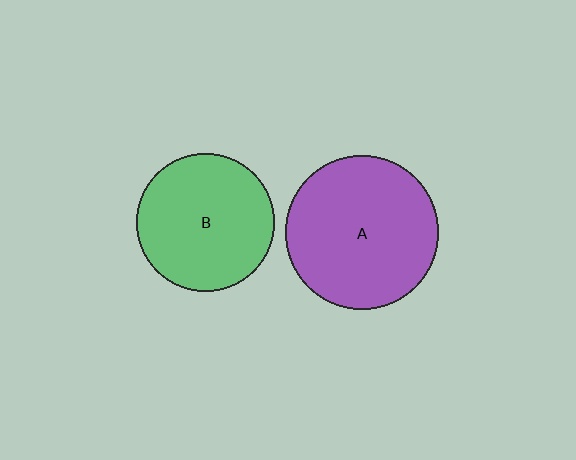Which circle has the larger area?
Circle A (purple).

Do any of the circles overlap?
No, none of the circles overlap.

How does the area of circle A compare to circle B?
Approximately 1.2 times.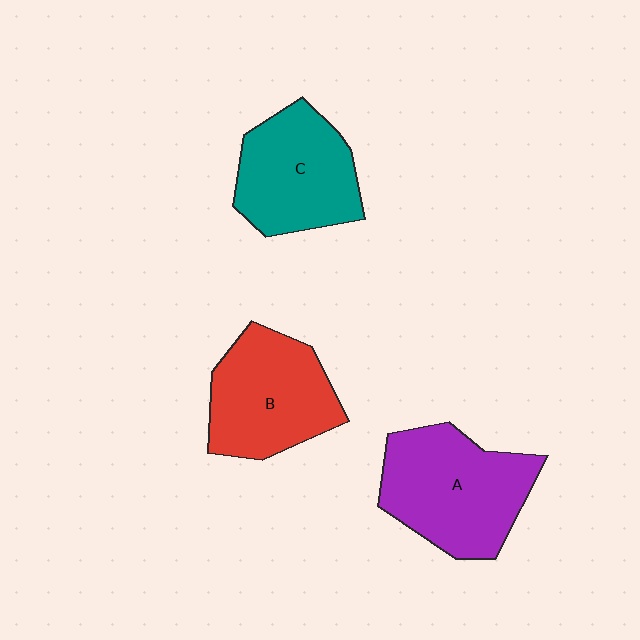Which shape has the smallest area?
Shape C (teal).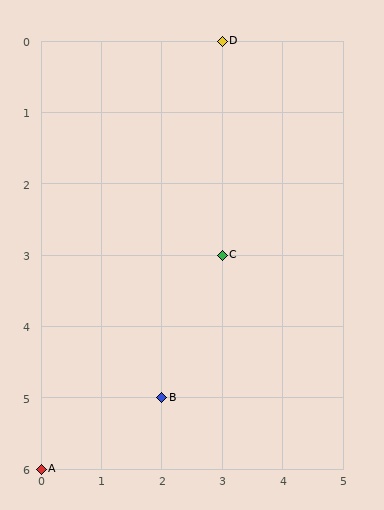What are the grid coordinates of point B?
Point B is at grid coordinates (2, 5).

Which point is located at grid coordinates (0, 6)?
Point A is at (0, 6).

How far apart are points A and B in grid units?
Points A and B are 2 columns and 1 row apart (about 2.2 grid units diagonally).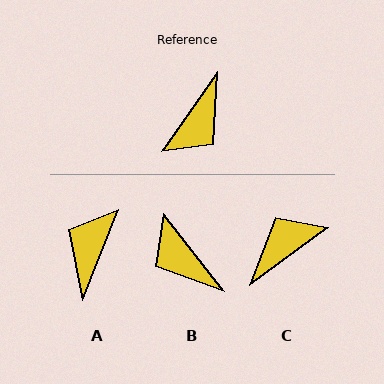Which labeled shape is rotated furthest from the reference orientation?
A, about 166 degrees away.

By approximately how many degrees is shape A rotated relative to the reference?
Approximately 166 degrees clockwise.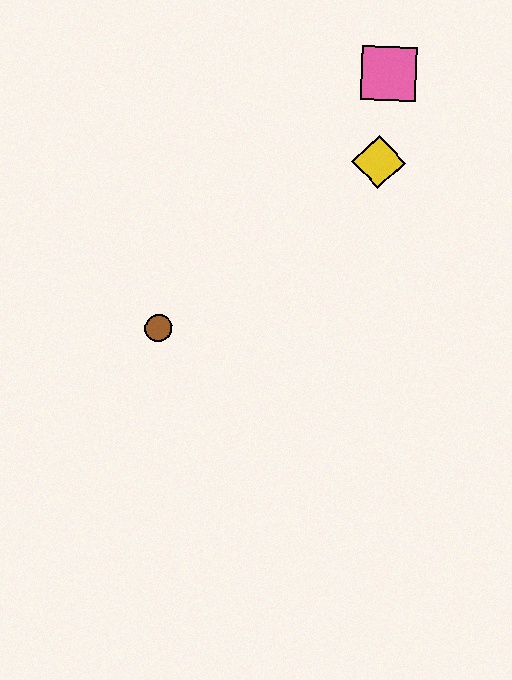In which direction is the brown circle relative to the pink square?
The brown circle is below the pink square.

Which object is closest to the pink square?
The yellow diamond is closest to the pink square.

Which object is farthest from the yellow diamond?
The brown circle is farthest from the yellow diamond.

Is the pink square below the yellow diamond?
No